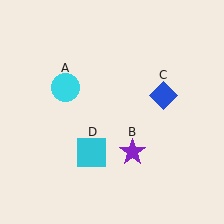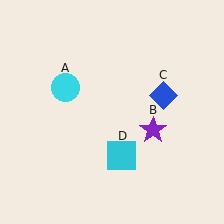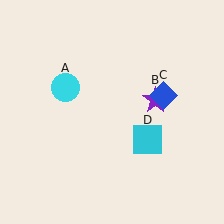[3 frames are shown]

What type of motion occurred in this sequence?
The purple star (object B), cyan square (object D) rotated counterclockwise around the center of the scene.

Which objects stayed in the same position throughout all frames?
Cyan circle (object A) and blue diamond (object C) remained stationary.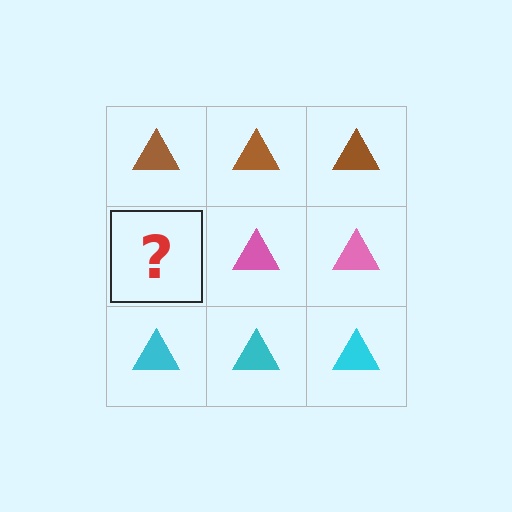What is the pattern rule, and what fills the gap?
The rule is that each row has a consistent color. The gap should be filled with a pink triangle.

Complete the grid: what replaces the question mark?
The question mark should be replaced with a pink triangle.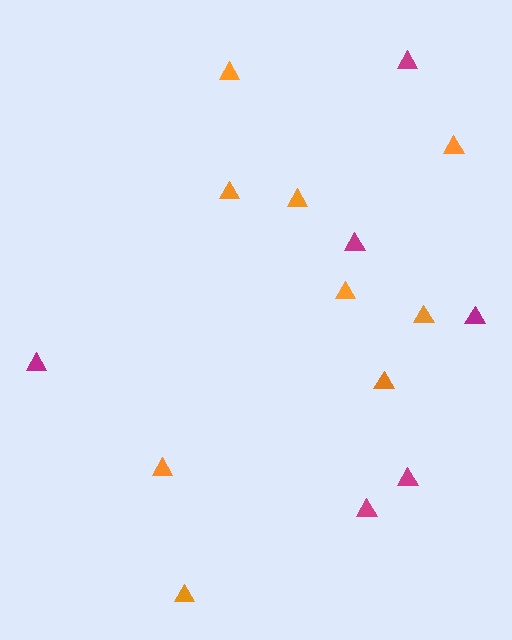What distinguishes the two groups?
There are 2 groups: one group of orange triangles (9) and one group of magenta triangles (6).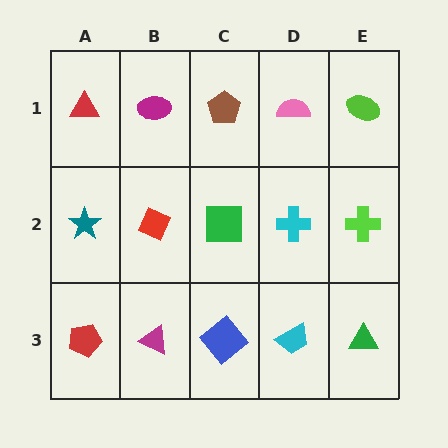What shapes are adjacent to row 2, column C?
A brown pentagon (row 1, column C), a blue diamond (row 3, column C), a red diamond (row 2, column B), a cyan cross (row 2, column D).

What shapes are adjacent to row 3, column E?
A lime cross (row 2, column E), a cyan trapezoid (row 3, column D).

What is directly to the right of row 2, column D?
A lime cross.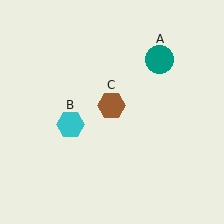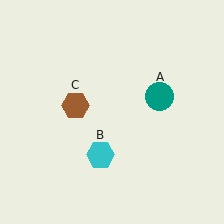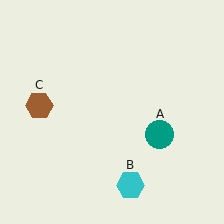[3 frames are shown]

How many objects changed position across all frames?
3 objects changed position: teal circle (object A), cyan hexagon (object B), brown hexagon (object C).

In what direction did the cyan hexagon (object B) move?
The cyan hexagon (object B) moved down and to the right.